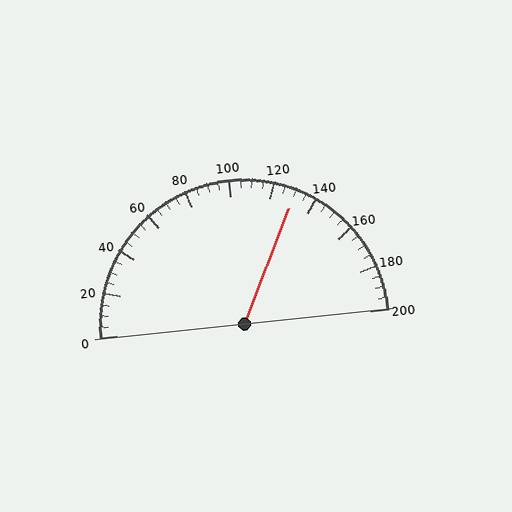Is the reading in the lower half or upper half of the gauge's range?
The reading is in the upper half of the range (0 to 200).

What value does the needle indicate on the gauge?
The needle indicates approximately 130.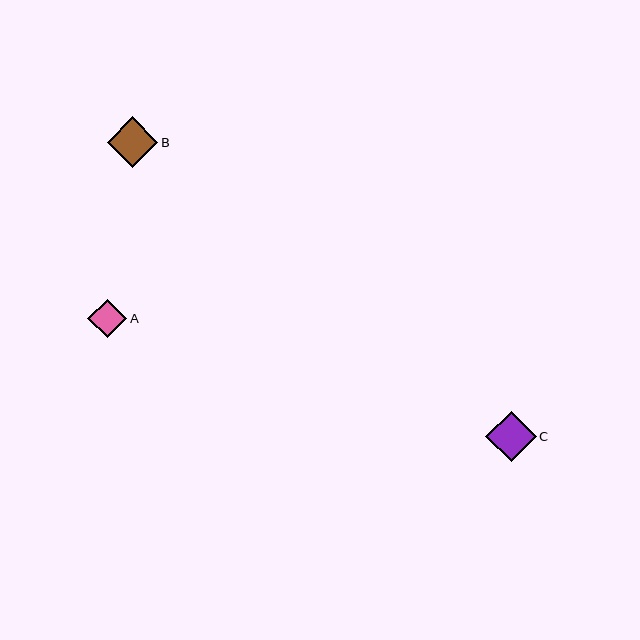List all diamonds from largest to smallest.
From largest to smallest: B, C, A.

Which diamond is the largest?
Diamond B is the largest with a size of approximately 51 pixels.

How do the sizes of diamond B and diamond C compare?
Diamond B and diamond C are approximately the same size.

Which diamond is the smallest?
Diamond A is the smallest with a size of approximately 39 pixels.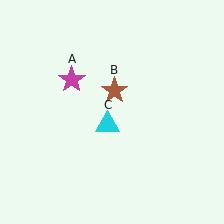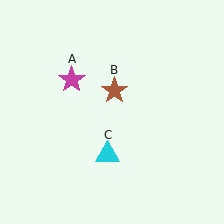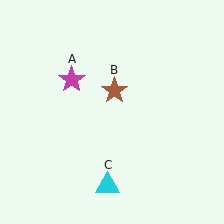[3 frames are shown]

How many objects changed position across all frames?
1 object changed position: cyan triangle (object C).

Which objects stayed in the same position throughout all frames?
Magenta star (object A) and brown star (object B) remained stationary.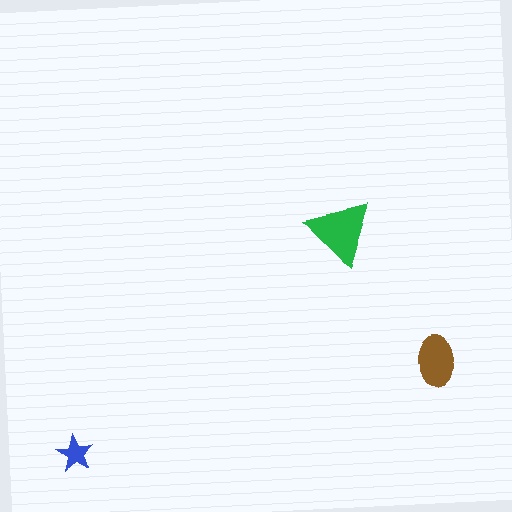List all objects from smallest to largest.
The blue star, the brown ellipse, the green triangle.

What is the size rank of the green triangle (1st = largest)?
1st.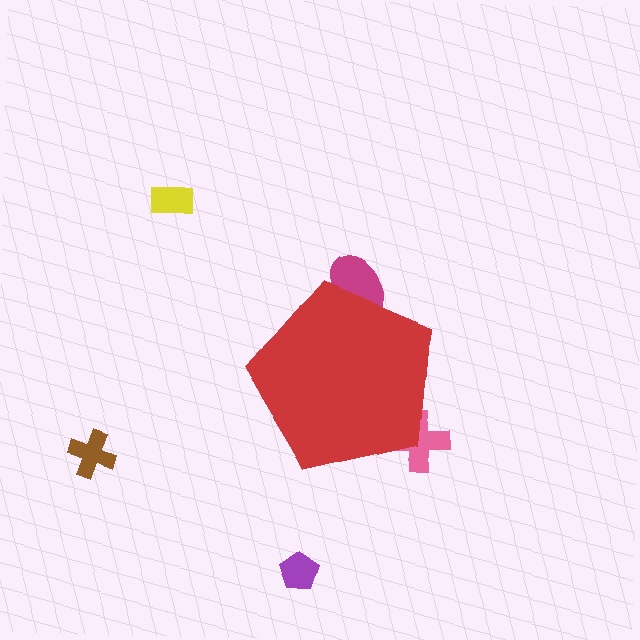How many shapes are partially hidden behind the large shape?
2 shapes are partially hidden.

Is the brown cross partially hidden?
No, the brown cross is fully visible.